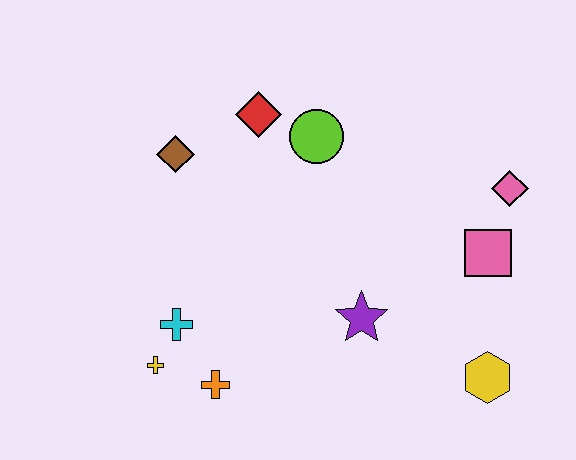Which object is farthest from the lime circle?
The yellow hexagon is farthest from the lime circle.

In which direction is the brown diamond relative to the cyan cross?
The brown diamond is above the cyan cross.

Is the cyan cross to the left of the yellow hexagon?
Yes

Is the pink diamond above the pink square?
Yes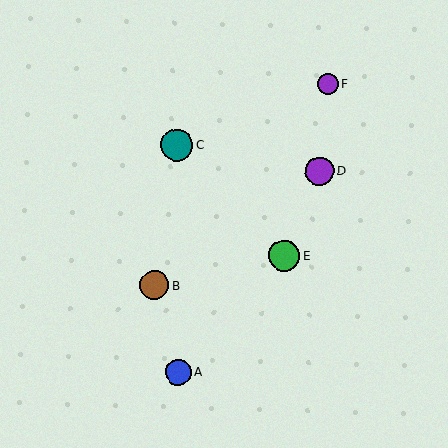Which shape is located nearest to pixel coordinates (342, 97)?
The purple circle (labeled F) at (328, 84) is nearest to that location.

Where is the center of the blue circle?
The center of the blue circle is at (178, 372).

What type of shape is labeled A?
Shape A is a blue circle.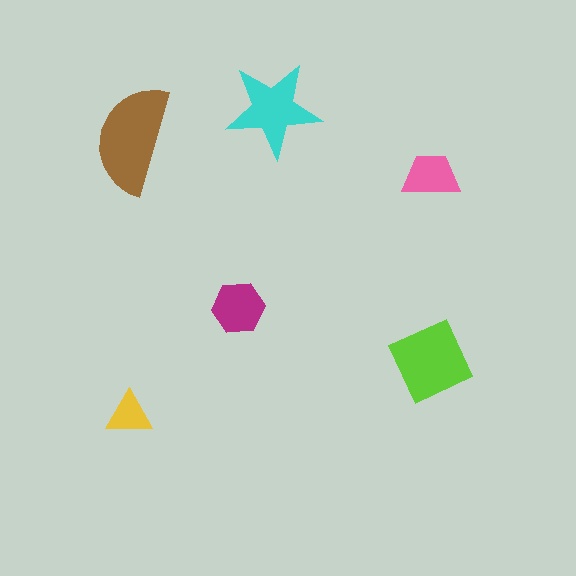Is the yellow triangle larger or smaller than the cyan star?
Smaller.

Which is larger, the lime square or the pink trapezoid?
The lime square.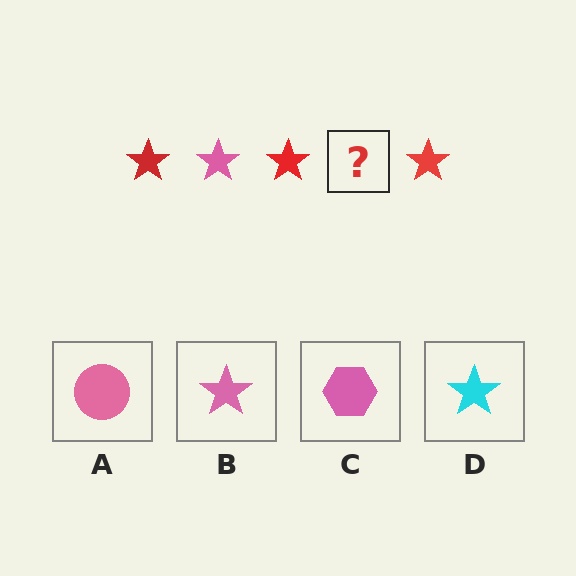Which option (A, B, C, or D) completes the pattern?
B.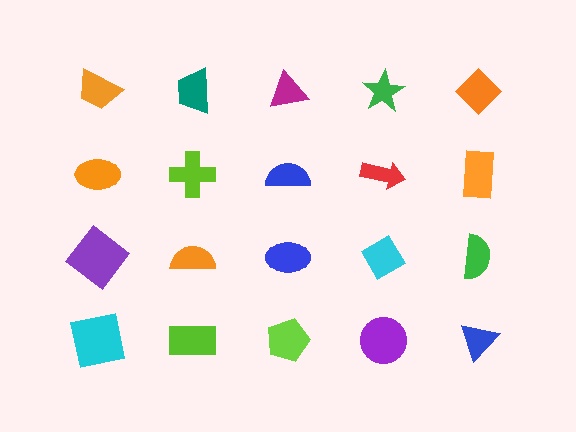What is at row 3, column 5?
A green semicircle.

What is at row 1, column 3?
A magenta triangle.